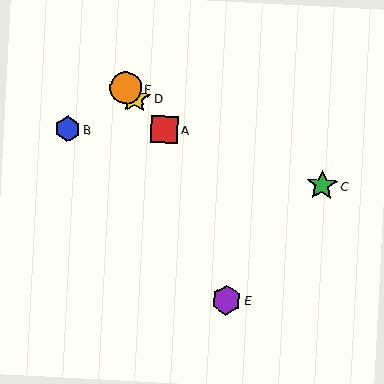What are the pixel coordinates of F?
Object F is at (126, 88).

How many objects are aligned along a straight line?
3 objects (A, D, F) are aligned along a straight line.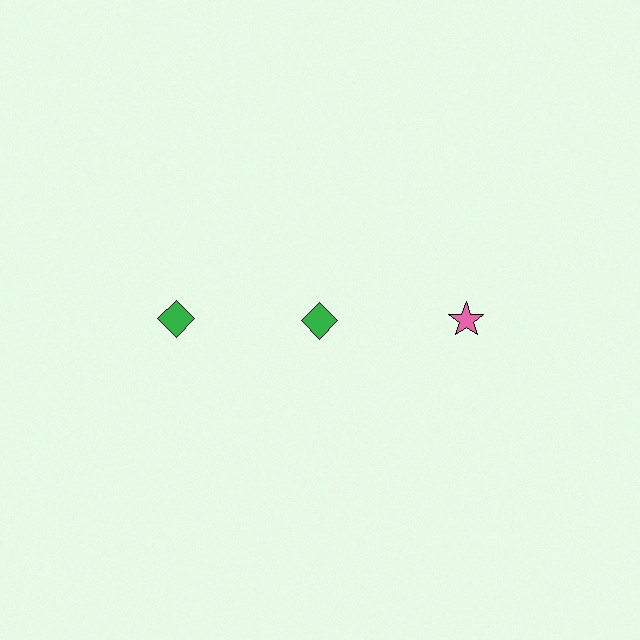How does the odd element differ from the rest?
It differs in both color (pink instead of green) and shape (star instead of diamond).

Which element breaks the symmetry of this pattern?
The pink star in the top row, center column breaks the symmetry. All other shapes are green diamonds.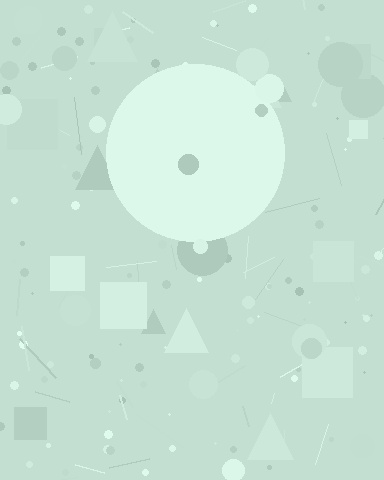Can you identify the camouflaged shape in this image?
The camouflaged shape is a circle.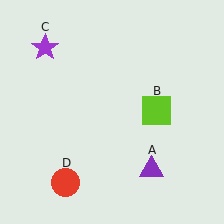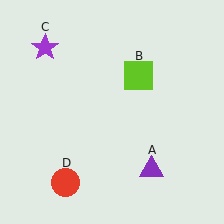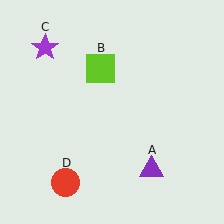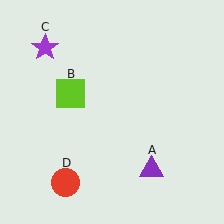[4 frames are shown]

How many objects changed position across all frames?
1 object changed position: lime square (object B).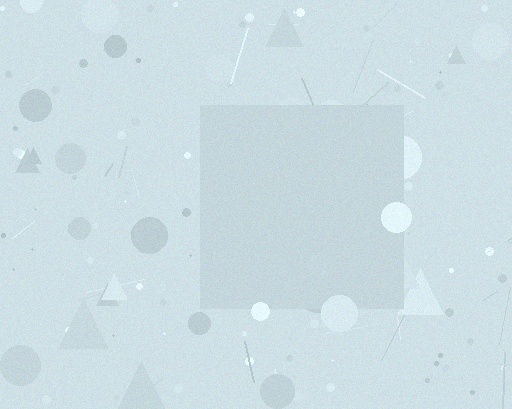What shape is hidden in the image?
A square is hidden in the image.